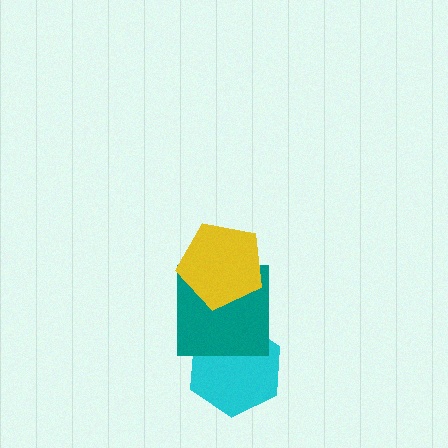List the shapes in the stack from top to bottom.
From top to bottom: the yellow pentagon, the teal square, the cyan hexagon.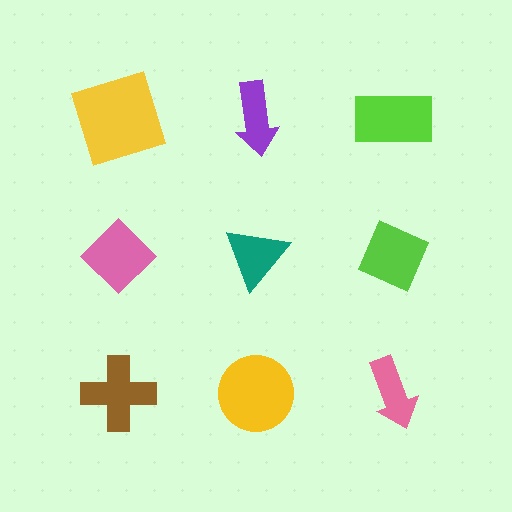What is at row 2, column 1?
A pink diamond.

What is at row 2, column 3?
A lime diamond.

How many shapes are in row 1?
3 shapes.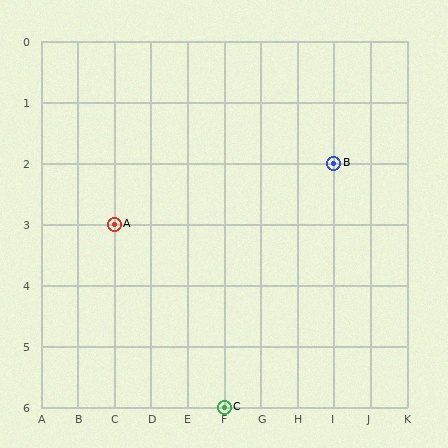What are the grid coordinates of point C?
Point C is at grid coordinates (F, 6).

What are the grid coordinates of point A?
Point A is at grid coordinates (C, 3).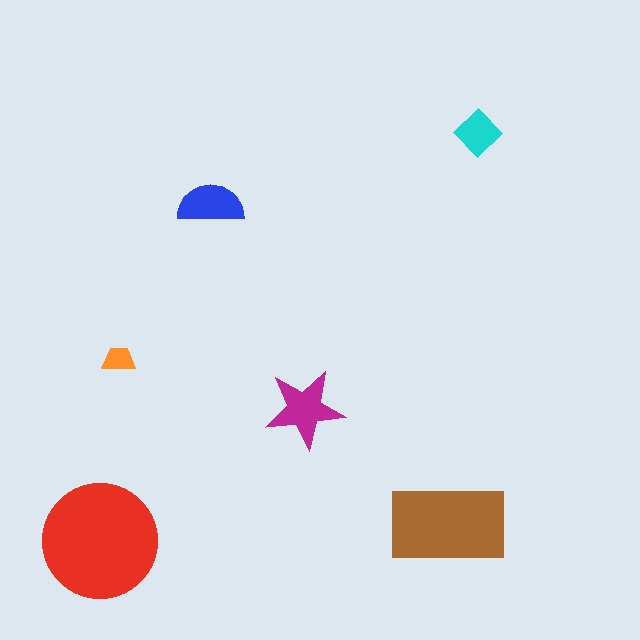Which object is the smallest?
The orange trapezoid.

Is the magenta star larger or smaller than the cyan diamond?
Larger.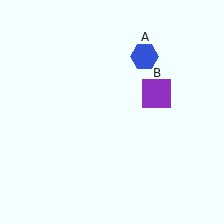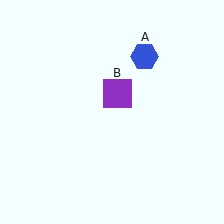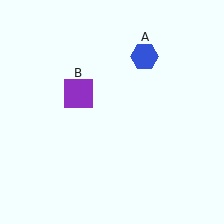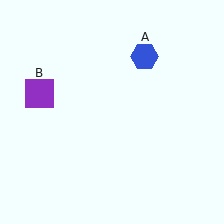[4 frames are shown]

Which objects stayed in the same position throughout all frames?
Blue hexagon (object A) remained stationary.